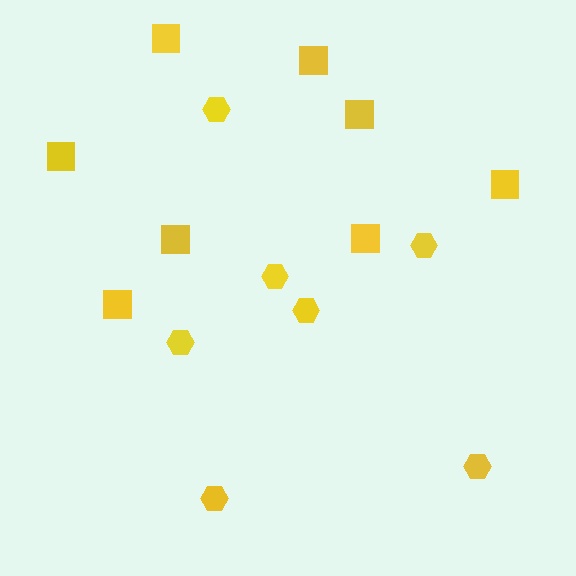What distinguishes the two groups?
There are 2 groups: one group of hexagons (7) and one group of squares (8).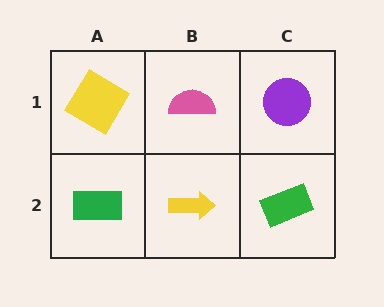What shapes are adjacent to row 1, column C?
A green rectangle (row 2, column C), a pink semicircle (row 1, column B).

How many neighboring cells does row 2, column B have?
3.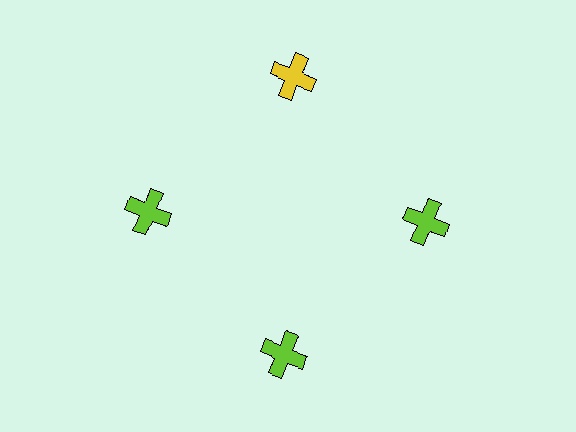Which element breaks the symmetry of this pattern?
The yellow cross at roughly the 12 o'clock position breaks the symmetry. All other shapes are lime crosses.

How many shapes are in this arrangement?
There are 4 shapes arranged in a ring pattern.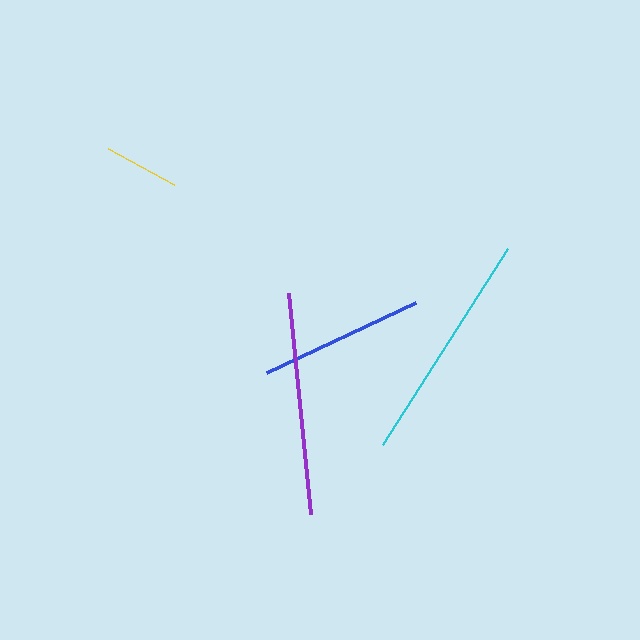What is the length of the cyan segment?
The cyan segment is approximately 233 pixels long.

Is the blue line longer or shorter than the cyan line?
The cyan line is longer than the blue line.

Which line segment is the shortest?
The yellow line is the shortest at approximately 75 pixels.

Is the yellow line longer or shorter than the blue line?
The blue line is longer than the yellow line.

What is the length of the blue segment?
The blue segment is approximately 165 pixels long.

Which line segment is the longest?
The cyan line is the longest at approximately 233 pixels.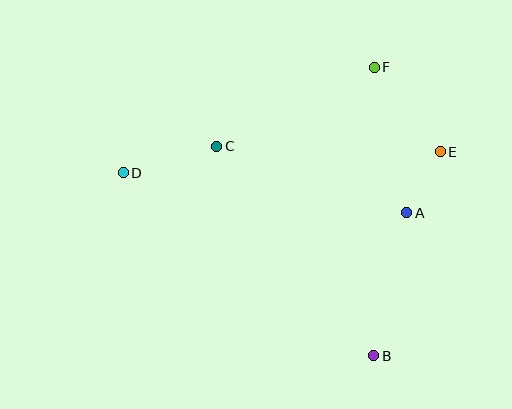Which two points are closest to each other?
Points A and E are closest to each other.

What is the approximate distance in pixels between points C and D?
The distance between C and D is approximately 97 pixels.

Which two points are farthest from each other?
Points D and E are farthest from each other.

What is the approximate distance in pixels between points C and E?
The distance between C and E is approximately 224 pixels.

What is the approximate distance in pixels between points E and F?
The distance between E and F is approximately 107 pixels.